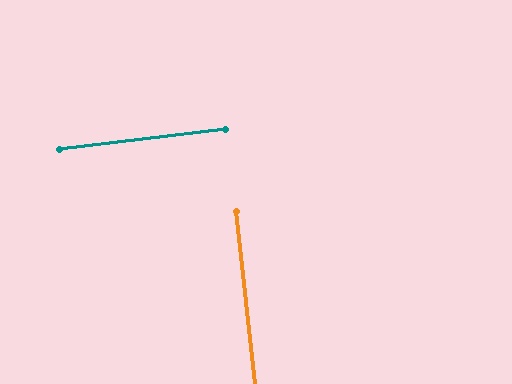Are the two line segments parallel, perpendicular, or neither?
Perpendicular — they meet at approximately 89°.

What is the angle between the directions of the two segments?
Approximately 89 degrees.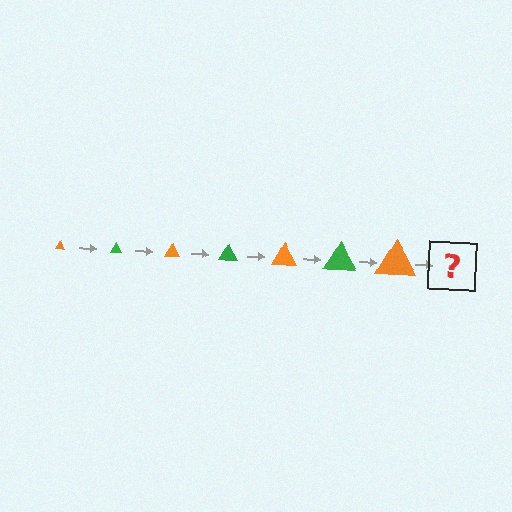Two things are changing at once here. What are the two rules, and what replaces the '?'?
The two rules are that the triangle grows larger each step and the color cycles through orange and green. The '?' should be a green triangle, larger than the previous one.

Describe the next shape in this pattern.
It should be a green triangle, larger than the previous one.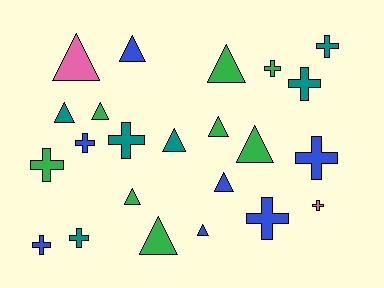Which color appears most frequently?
Green, with 8 objects.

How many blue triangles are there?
There are 3 blue triangles.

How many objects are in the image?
There are 23 objects.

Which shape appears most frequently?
Triangle, with 12 objects.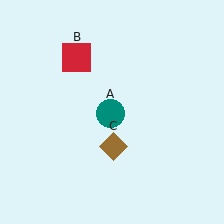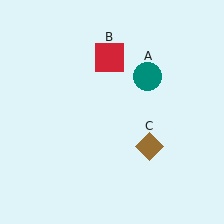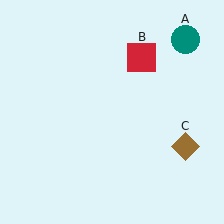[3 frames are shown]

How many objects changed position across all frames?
3 objects changed position: teal circle (object A), red square (object B), brown diamond (object C).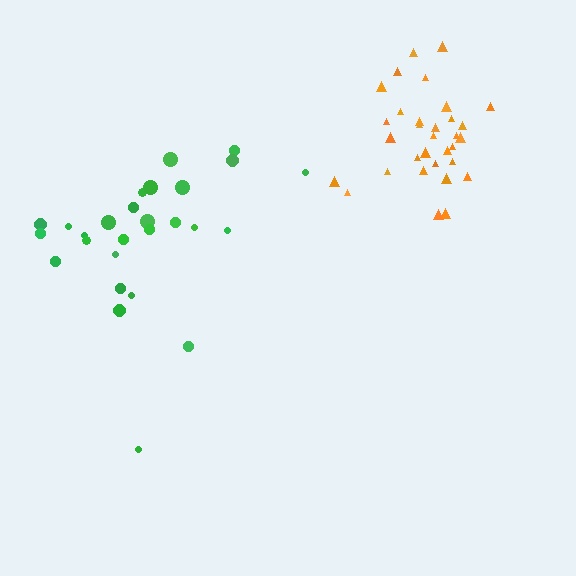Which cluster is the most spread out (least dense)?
Green.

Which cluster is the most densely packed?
Orange.